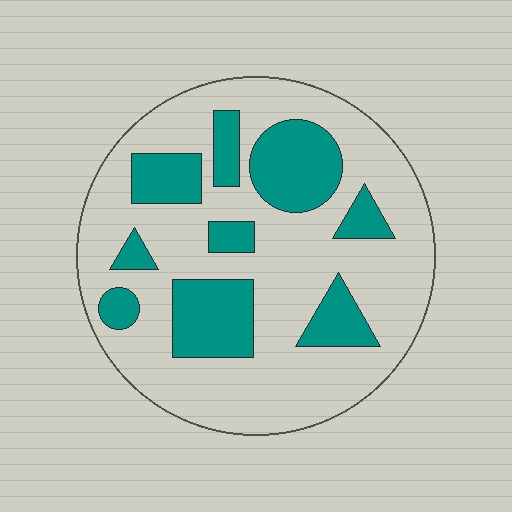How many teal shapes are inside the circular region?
9.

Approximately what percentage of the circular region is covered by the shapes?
Approximately 30%.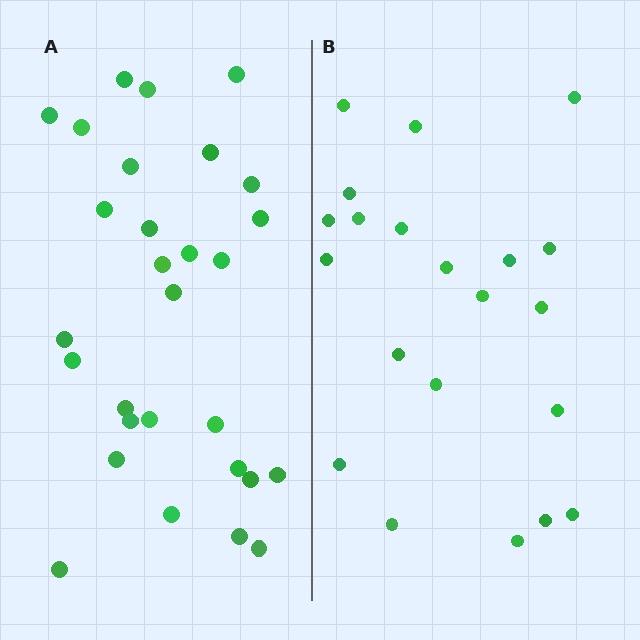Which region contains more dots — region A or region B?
Region A (the left region) has more dots.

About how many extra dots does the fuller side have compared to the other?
Region A has roughly 8 or so more dots than region B.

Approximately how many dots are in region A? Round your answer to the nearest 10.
About 30 dots. (The exact count is 29, which rounds to 30.)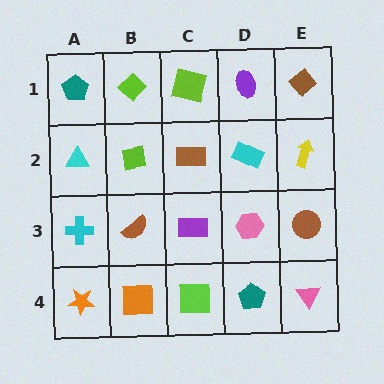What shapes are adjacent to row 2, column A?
A teal pentagon (row 1, column A), a cyan cross (row 3, column A), a lime square (row 2, column B).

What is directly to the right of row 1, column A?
A lime diamond.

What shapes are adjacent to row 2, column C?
A lime square (row 1, column C), a purple rectangle (row 3, column C), a lime square (row 2, column B), a cyan rectangle (row 2, column D).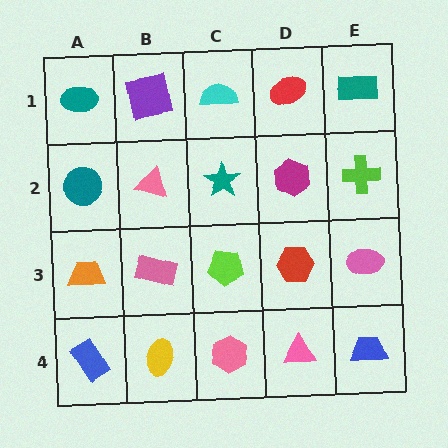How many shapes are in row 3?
5 shapes.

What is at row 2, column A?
A teal circle.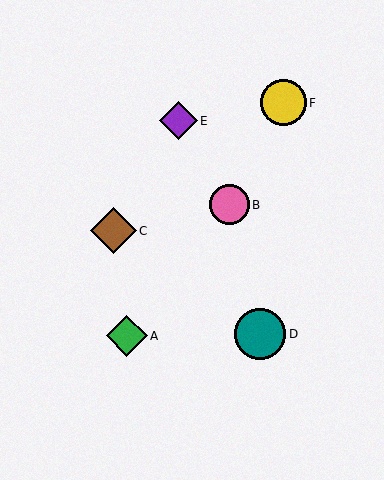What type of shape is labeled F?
Shape F is a yellow circle.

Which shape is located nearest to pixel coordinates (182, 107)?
The purple diamond (labeled E) at (178, 121) is nearest to that location.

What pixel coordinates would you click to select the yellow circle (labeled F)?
Click at (283, 103) to select the yellow circle F.